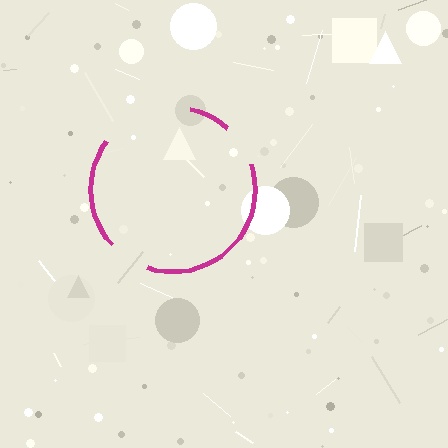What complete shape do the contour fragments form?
The contour fragments form a circle.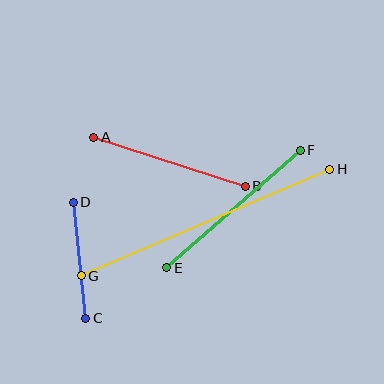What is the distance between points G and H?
The distance is approximately 270 pixels.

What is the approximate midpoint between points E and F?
The midpoint is at approximately (234, 209) pixels.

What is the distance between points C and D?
The distance is approximately 117 pixels.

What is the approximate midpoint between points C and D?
The midpoint is at approximately (80, 260) pixels.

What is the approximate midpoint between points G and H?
The midpoint is at approximately (205, 222) pixels.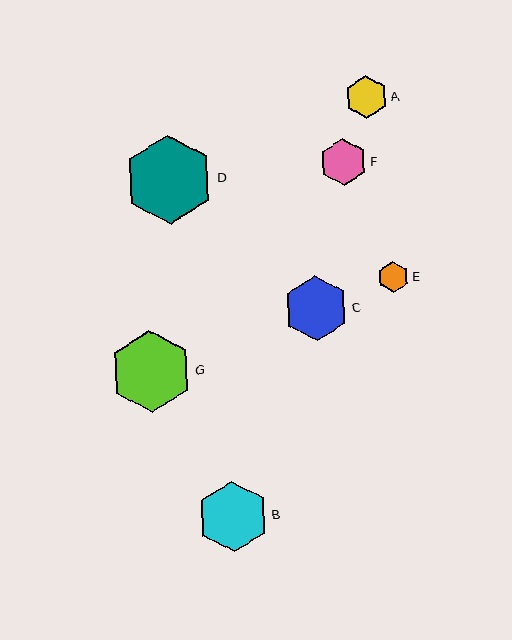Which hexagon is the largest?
Hexagon D is the largest with a size of approximately 89 pixels.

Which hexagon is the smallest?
Hexagon E is the smallest with a size of approximately 32 pixels.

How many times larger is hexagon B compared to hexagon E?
Hexagon B is approximately 2.2 times the size of hexagon E.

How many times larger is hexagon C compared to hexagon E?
Hexagon C is approximately 2.0 times the size of hexagon E.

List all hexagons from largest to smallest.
From largest to smallest: D, G, B, C, F, A, E.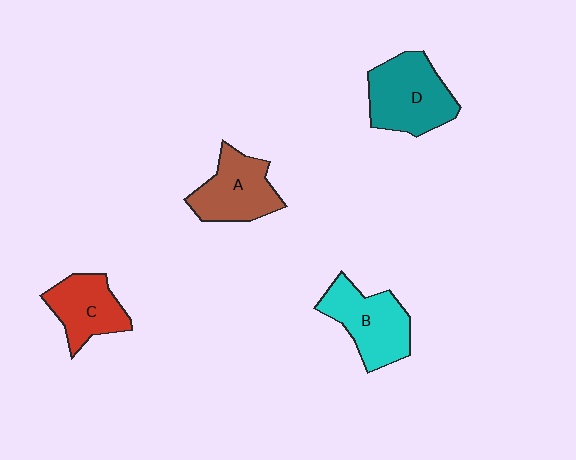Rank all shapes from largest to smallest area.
From largest to smallest: D (teal), B (cyan), A (brown), C (red).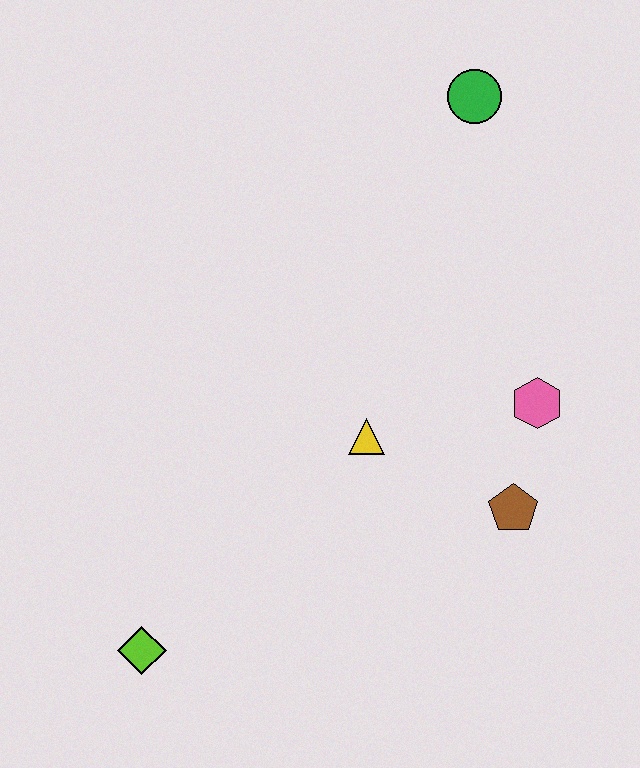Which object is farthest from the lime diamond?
The green circle is farthest from the lime diamond.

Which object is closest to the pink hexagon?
The brown pentagon is closest to the pink hexagon.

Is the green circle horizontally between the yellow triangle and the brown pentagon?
Yes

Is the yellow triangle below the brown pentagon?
No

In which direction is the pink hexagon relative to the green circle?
The pink hexagon is below the green circle.